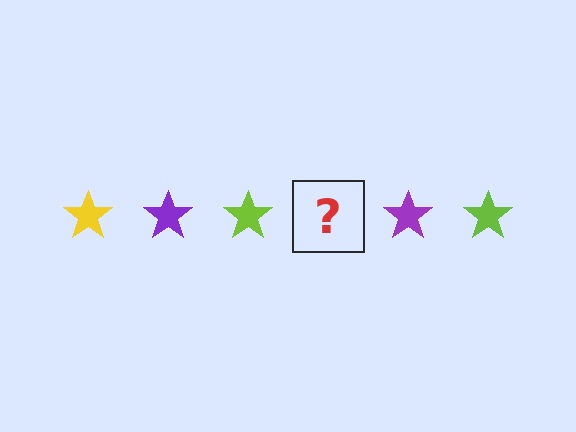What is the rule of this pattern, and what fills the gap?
The rule is that the pattern cycles through yellow, purple, lime stars. The gap should be filled with a yellow star.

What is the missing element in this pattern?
The missing element is a yellow star.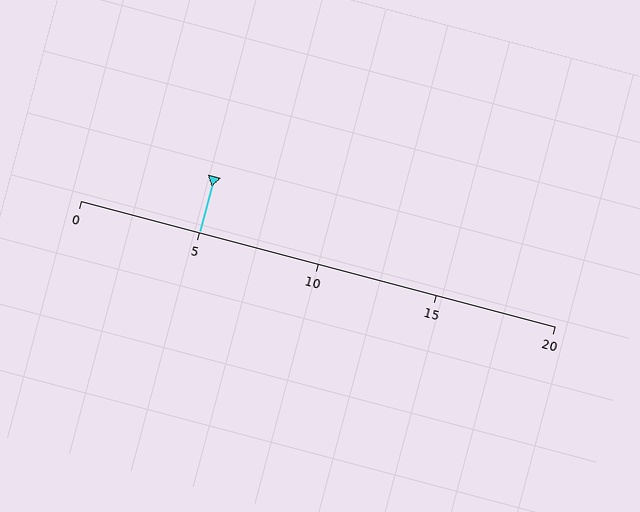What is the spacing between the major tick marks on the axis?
The major ticks are spaced 5 apart.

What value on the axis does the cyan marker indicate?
The marker indicates approximately 5.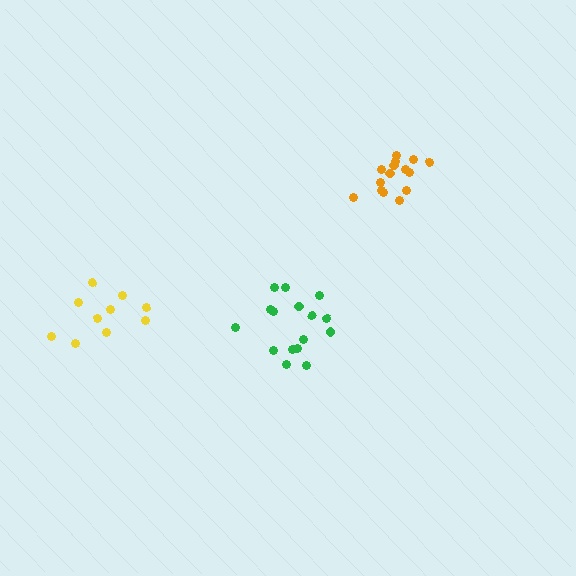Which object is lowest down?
The green cluster is bottommost.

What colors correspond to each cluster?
The clusters are colored: green, orange, yellow.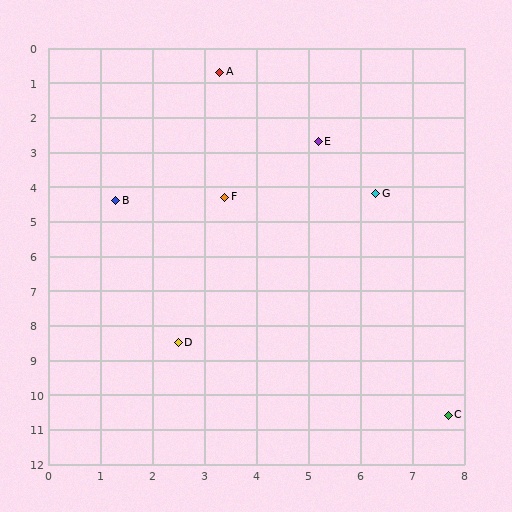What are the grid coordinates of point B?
Point B is at approximately (1.3, 4.4).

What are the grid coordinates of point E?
Point E is at approximately (5.2, 2.7).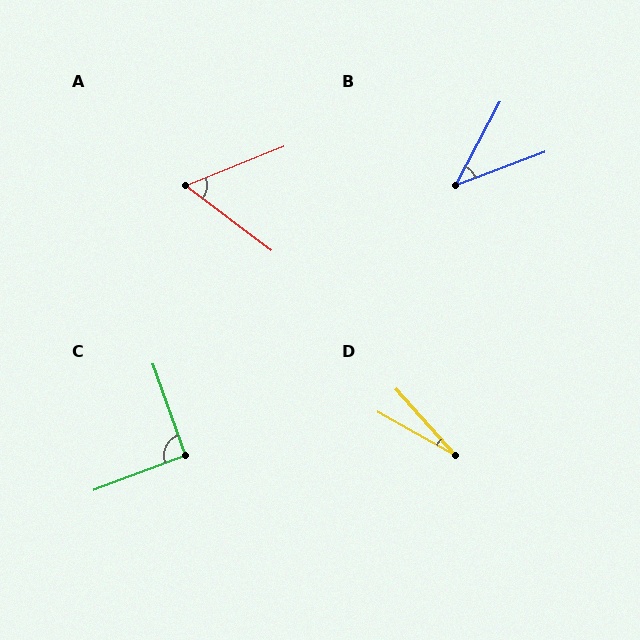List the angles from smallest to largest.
D (19°), B (41°), A (59°), C (91°).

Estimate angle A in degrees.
Approximately 59 degrees.